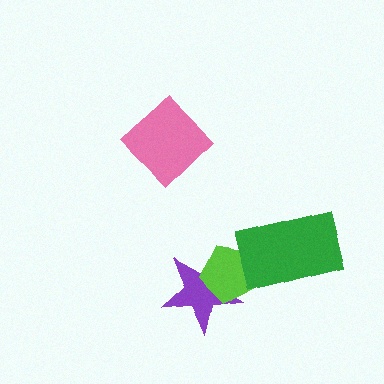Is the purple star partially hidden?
Yes, it is partially covered by another shape.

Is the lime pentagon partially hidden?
Yes, it is partially covered by another shape.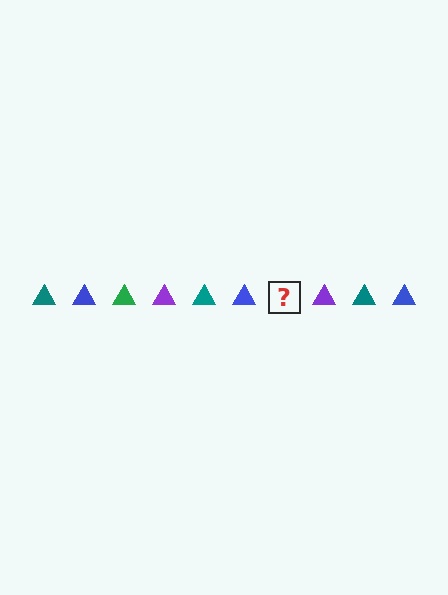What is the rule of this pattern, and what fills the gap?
The rule is that the pattern cycles through teal, blue, green, purple triangles. The gap should be filled with a green triangle.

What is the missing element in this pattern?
The missing element is a green triangle.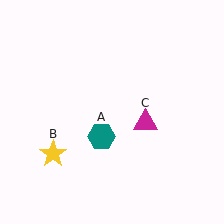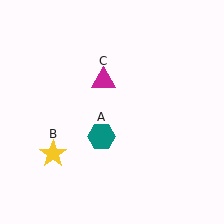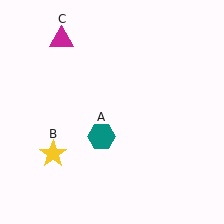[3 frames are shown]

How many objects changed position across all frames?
1 object changed position: magenta triangle (object C).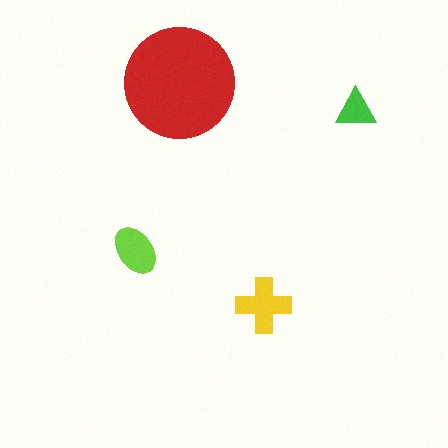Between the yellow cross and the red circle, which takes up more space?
The red circle.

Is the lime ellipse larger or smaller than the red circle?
Smaller.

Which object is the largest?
The red circle.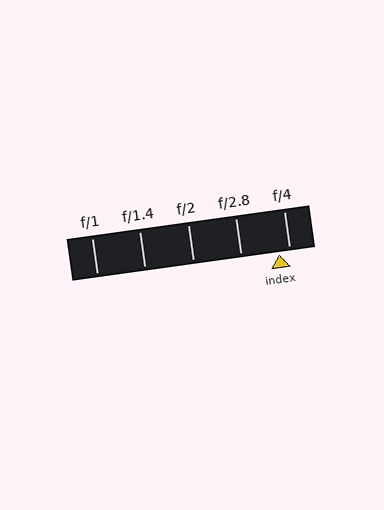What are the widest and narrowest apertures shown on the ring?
The widest aperture shown is f/1 and the narrowest is f/4.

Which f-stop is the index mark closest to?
The index mark is closest to f/4.